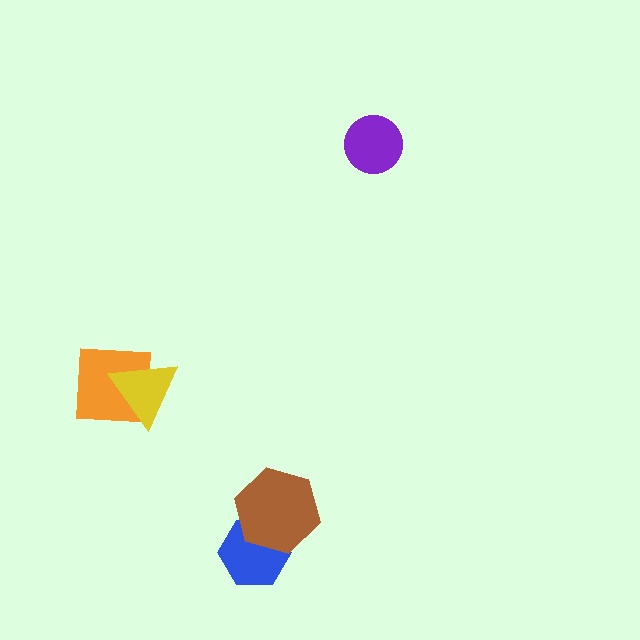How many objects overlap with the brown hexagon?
1 object overlaps with the brown hexagon.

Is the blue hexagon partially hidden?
Yes, it is partially covered by another shape.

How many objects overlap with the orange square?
1 object overlaps with the orange square.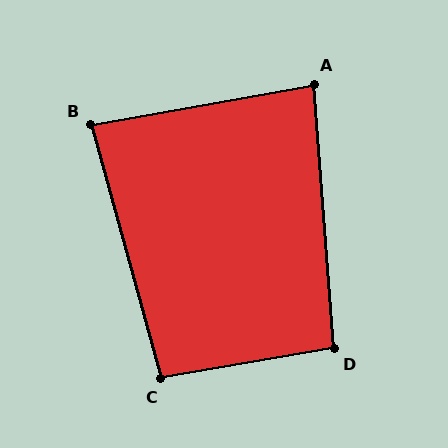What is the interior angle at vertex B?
Approximately 85 degrees (acute).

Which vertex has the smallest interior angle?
A, at approximately 84 degrees.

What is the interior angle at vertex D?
Approximately 95 degrees (obtuse).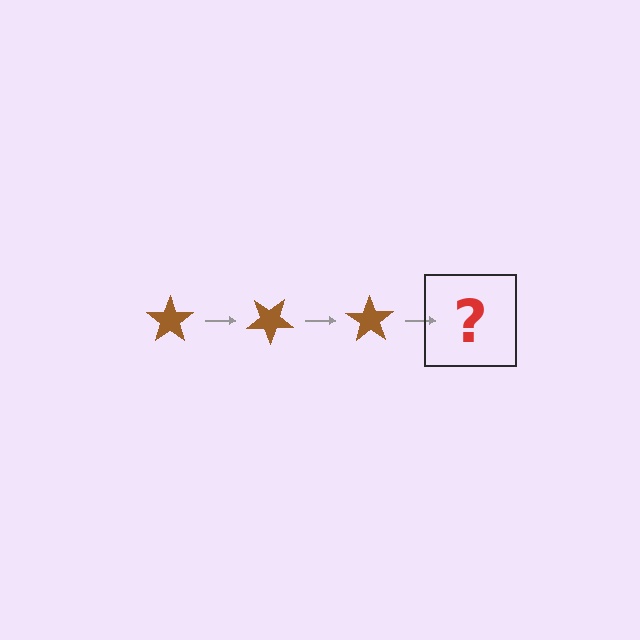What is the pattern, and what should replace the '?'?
The pattern is that the star rotates 35 degrees each step. The '?' should be a brown star rotated 105 degrees.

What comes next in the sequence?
The next element should be a brown star rotated 105 degrees.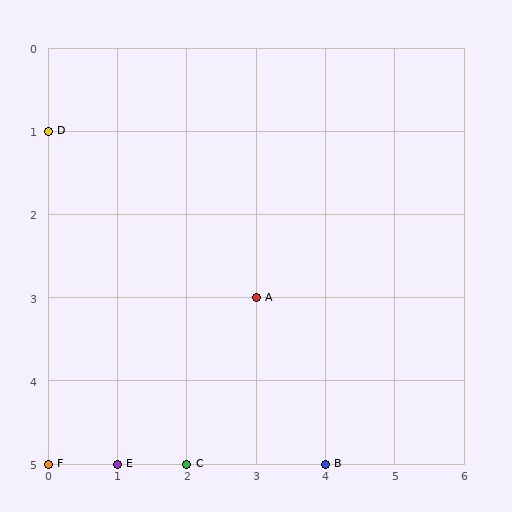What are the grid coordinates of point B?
Point B is at grid coordinates (4, 5).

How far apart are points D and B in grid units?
Points D and B are 4 columns and 4 rows apart (about 5.7 grid units diagonally).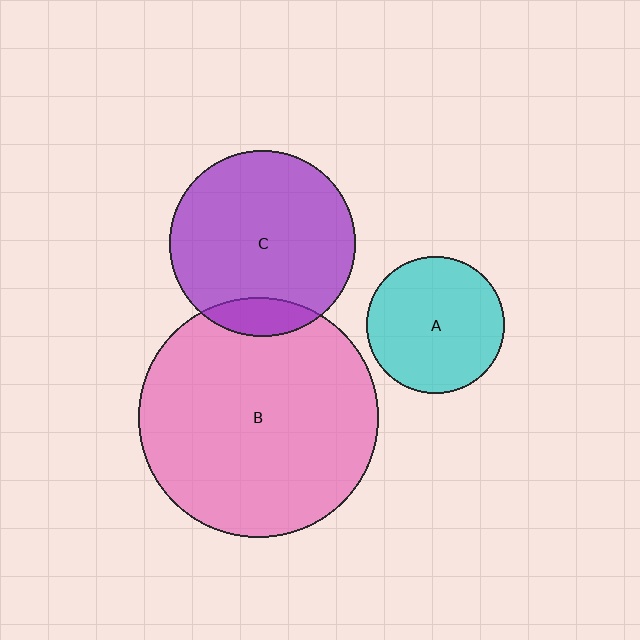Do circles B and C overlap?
Yes.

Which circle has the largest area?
Circle B (pink).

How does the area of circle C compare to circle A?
Approximately 1.8 times.